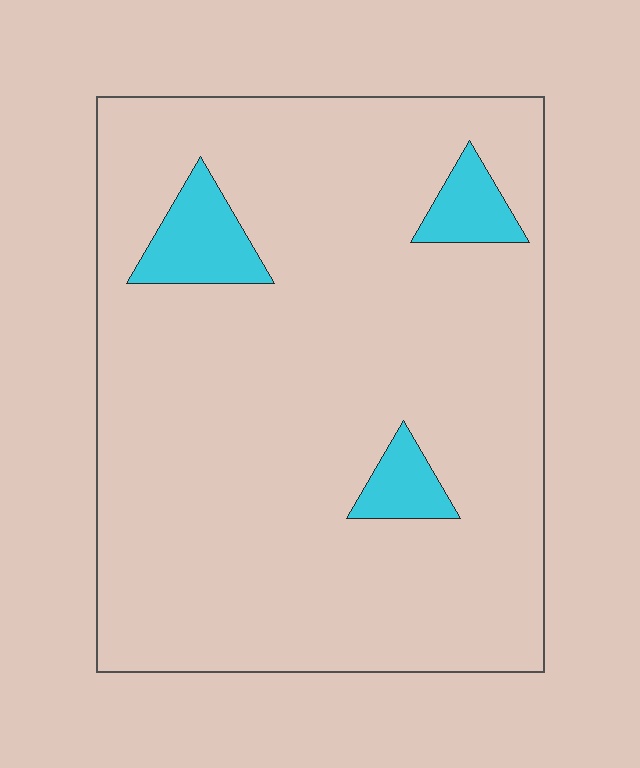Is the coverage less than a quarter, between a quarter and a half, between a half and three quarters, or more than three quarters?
Less than a quarter.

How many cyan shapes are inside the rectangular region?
3.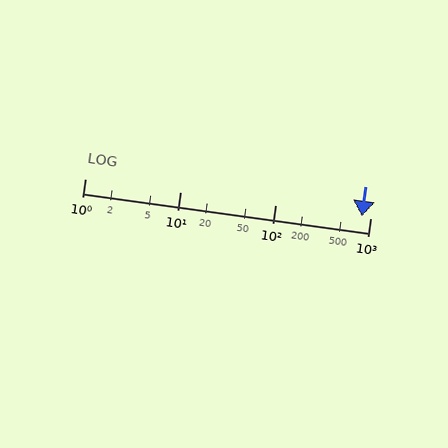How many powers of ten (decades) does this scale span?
The scale spans 3 decades, from 1 to 1000.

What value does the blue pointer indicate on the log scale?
The pointer indicates approximately 820.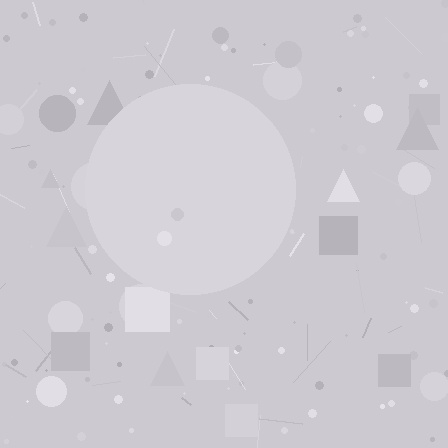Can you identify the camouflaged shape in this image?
The camouflaged shape is a circle.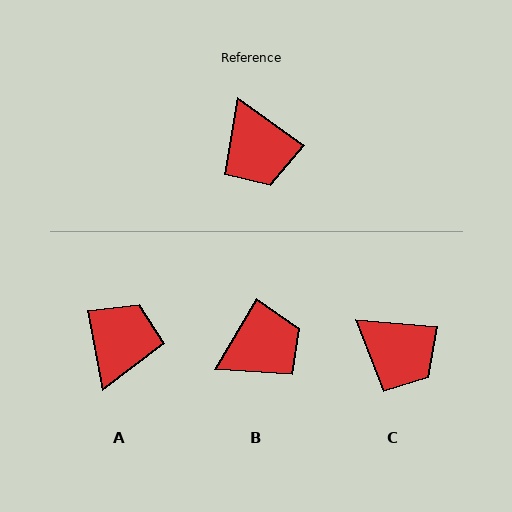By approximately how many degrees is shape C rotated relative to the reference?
Approximately 30 degrees counter-clockwise.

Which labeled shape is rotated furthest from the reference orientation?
A, about 136 degrees away.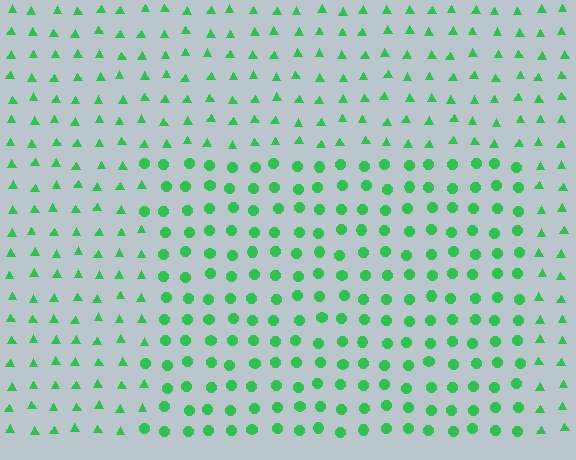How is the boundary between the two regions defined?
The boundary is defined by a change in element shape: circles inside vs. triangles outside. All elements share the same color and spacing.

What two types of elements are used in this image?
The image uses circles inside the rectangle region and triangles outside it.